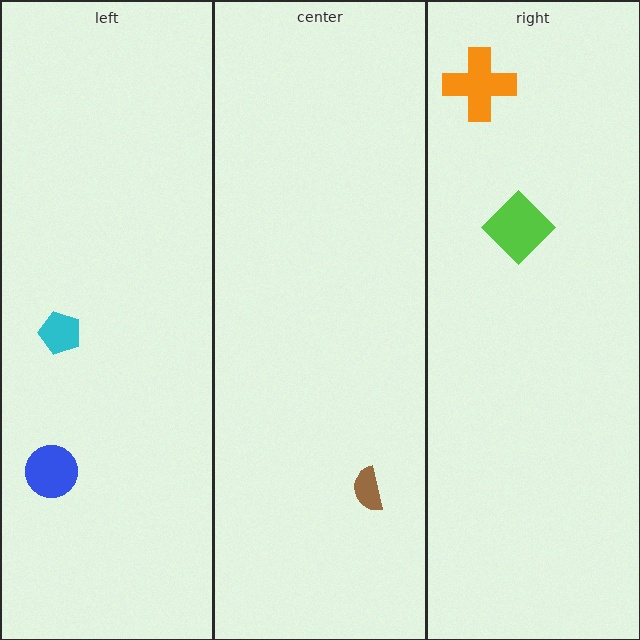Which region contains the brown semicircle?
The center region.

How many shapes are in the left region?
2.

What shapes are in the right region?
The lime diamond, the orange cross.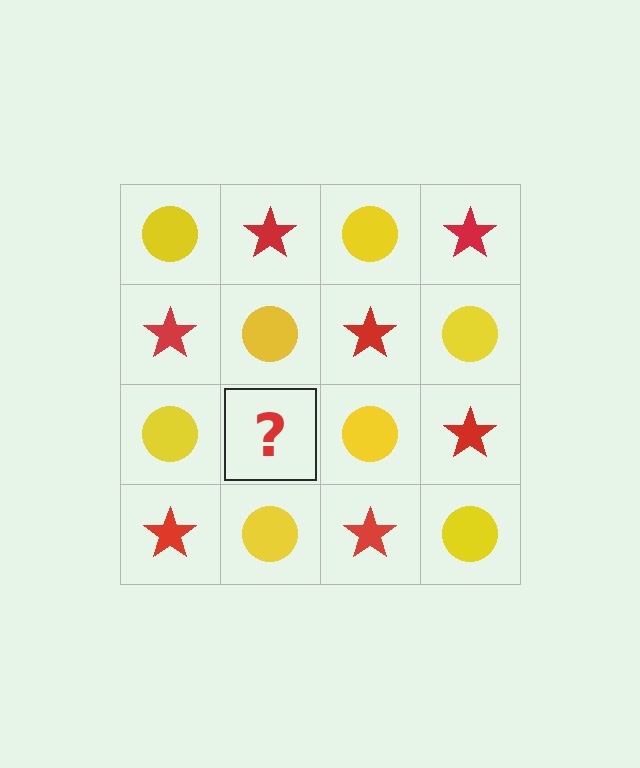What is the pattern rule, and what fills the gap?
The rule is that it alternates yellow circle and red star in a checkerboard pattern. The gap should be filled with a red star.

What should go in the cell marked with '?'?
The missing cell should contain a red star.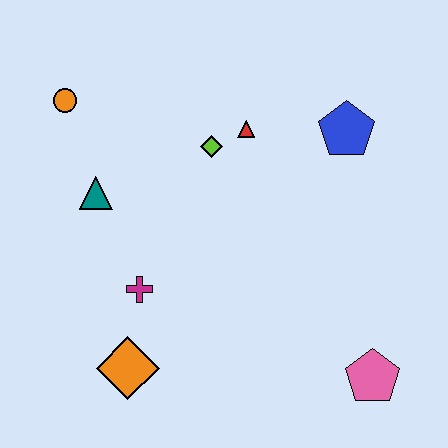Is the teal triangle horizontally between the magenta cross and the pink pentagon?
No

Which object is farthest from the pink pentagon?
The orange circle is farthest from the pink pentagon.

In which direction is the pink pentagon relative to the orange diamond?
The pink pentagon is to the right of the orange diamond.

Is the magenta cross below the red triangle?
Yes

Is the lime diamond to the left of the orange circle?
No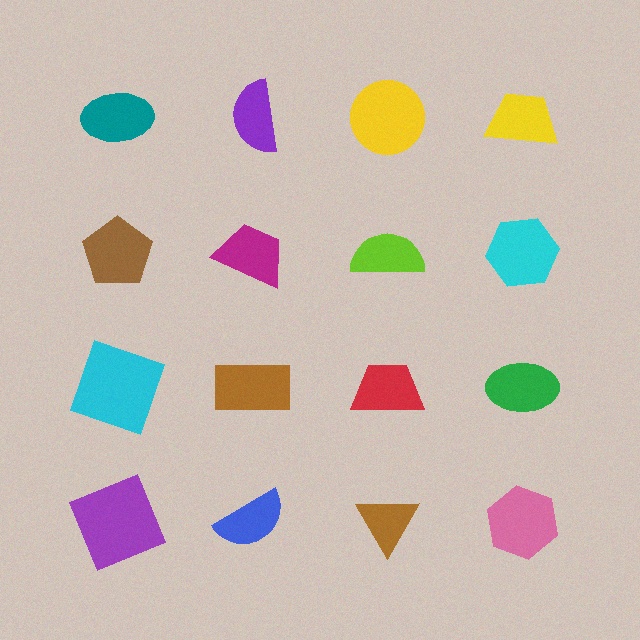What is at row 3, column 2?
A brown rectangle.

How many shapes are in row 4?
4 shapes.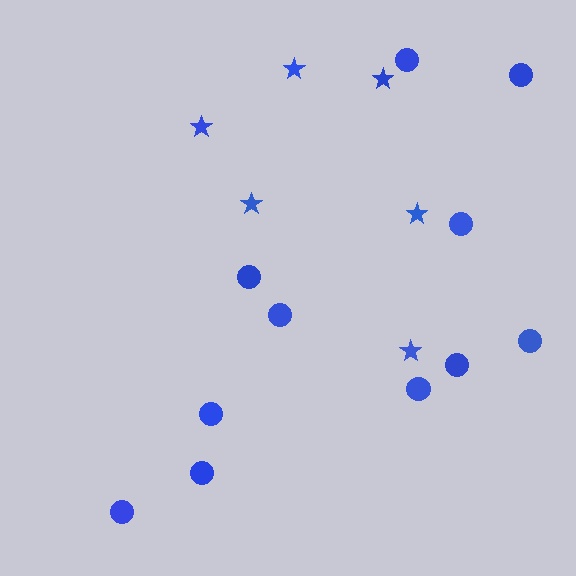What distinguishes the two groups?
There are 2 groups: one group of stars (6) and one group of circles (11).